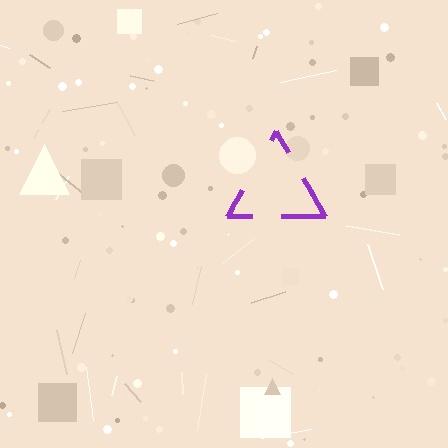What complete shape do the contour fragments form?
The contour fragments form a triangle.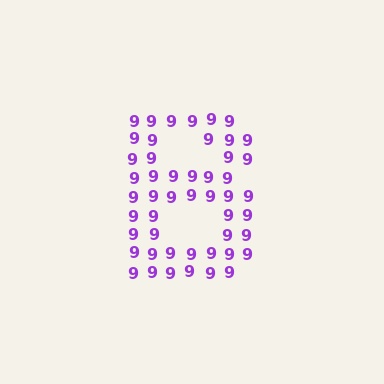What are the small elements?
The small elements are digit 9's.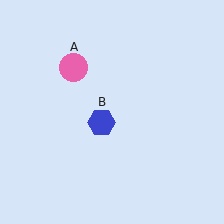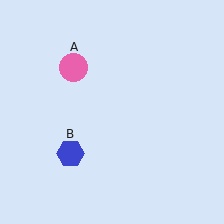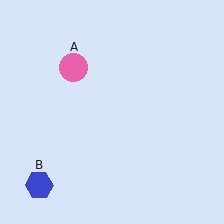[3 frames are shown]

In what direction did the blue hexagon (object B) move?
The blue hexagon (object B) moved down and to the left.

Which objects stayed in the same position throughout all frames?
Pink circle (object A) remained stationary.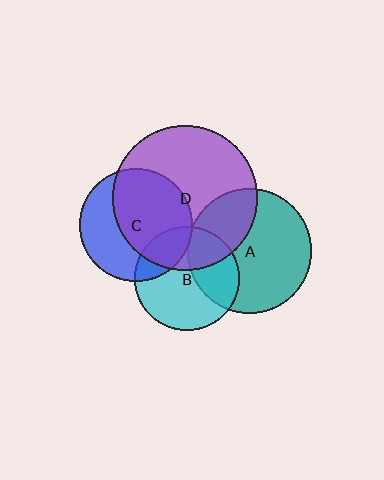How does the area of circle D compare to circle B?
Approximately 1.9 times.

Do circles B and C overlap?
Yes.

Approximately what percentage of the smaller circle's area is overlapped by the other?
Approximately 20%.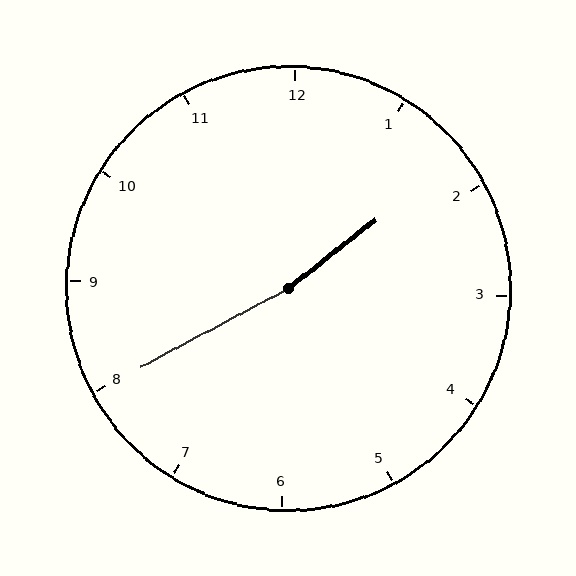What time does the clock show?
1:40.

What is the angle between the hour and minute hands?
Approximately 170 degrees.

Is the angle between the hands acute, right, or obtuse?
It is obtuse.